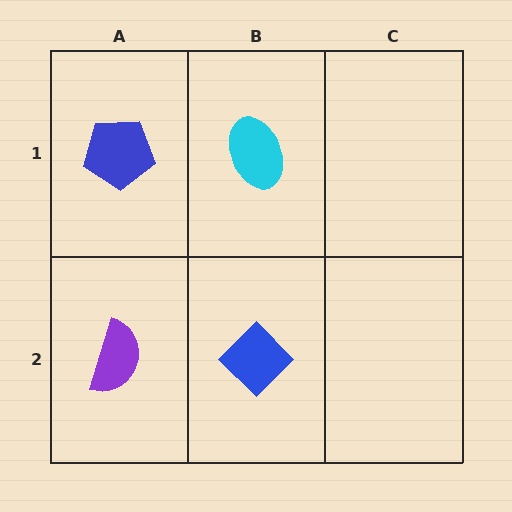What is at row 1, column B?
A cyan ellipse.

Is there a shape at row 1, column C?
No, that cell is empty.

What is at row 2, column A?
A purple semicircle.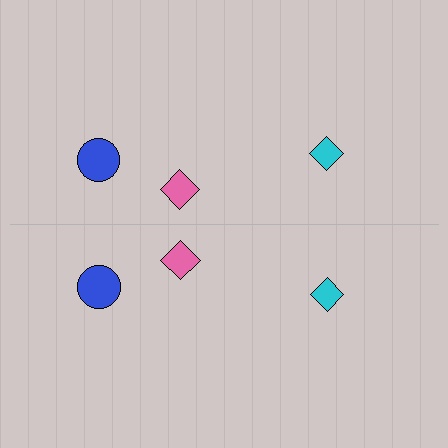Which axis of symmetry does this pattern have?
The pattern has a horizontal axis of symmetry running through the center of the image.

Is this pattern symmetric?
Yes, this pattern has bilateral (reflection) symmetry.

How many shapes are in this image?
There are 6 shapes in this image.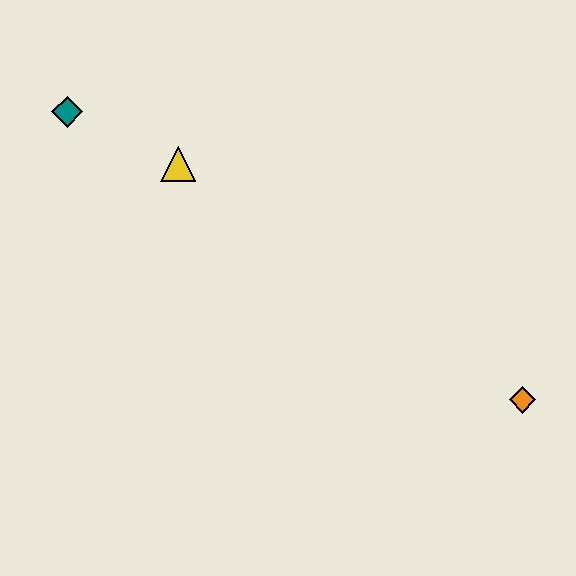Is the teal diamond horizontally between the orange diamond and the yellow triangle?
No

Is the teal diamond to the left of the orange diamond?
Yes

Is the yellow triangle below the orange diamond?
No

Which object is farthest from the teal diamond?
The orange diamond is farthest from the teal diamond.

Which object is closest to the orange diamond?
The yellow triangle is closest to the orange diamond.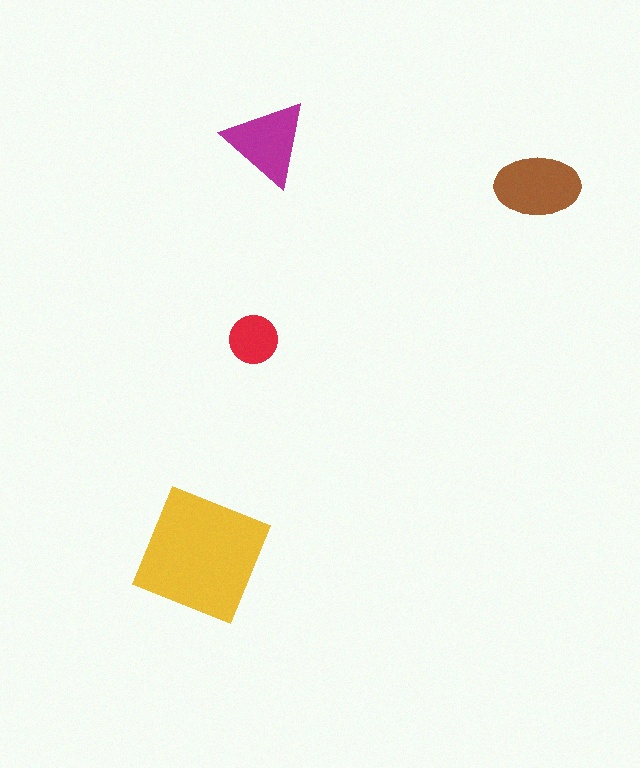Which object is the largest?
The yellow square.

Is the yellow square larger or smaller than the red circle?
Larger.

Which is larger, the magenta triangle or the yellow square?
The yellow square.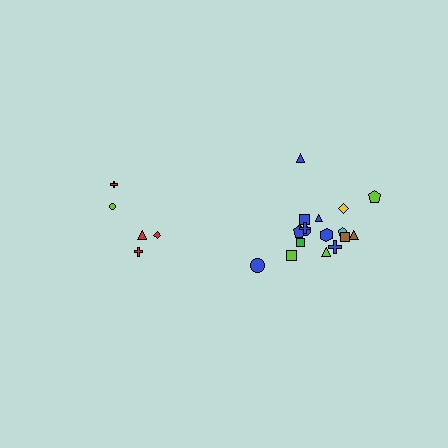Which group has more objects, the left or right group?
The right group.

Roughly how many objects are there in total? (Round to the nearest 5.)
Roughly 25 objects in total.